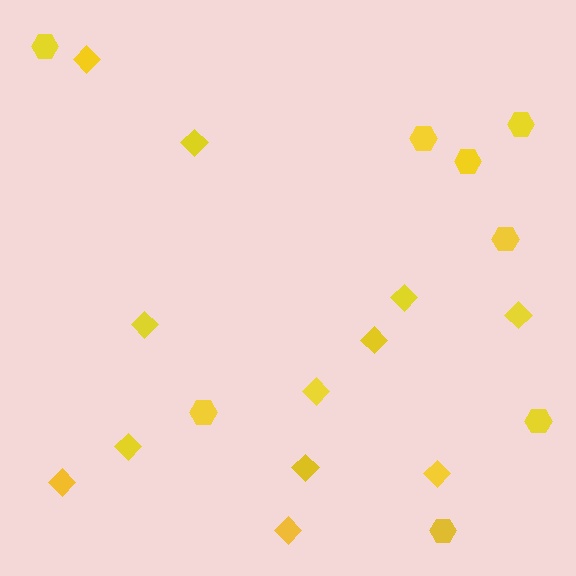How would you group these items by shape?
There are 2 groups: one group of diamonds (12) and one group of hexagons (8).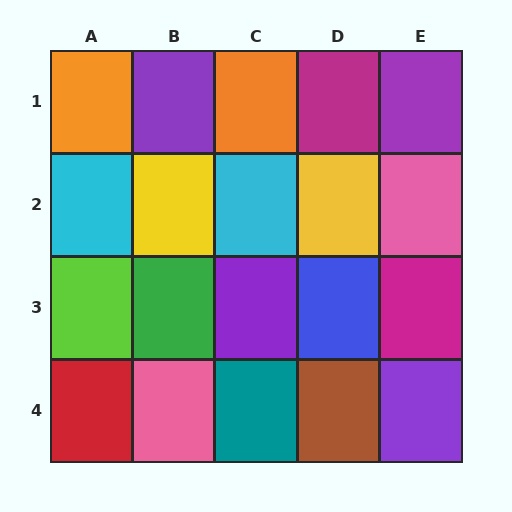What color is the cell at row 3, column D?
Blue.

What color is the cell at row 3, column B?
Green.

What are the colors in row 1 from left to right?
Orange, purple, orange, magenta, purple.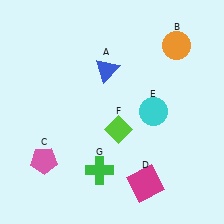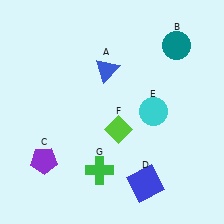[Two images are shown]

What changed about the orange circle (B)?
In Image 1, B is orange. In Image 2, it changed to teal.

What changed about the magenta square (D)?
In Image 1, D is magenta. In Image 2, it changed to blue.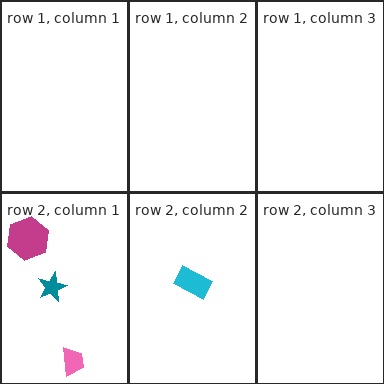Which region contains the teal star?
The row 2, column 1 region.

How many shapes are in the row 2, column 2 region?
1.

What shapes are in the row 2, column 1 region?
The teal star, the magenta hexagon, the pink trapezoid.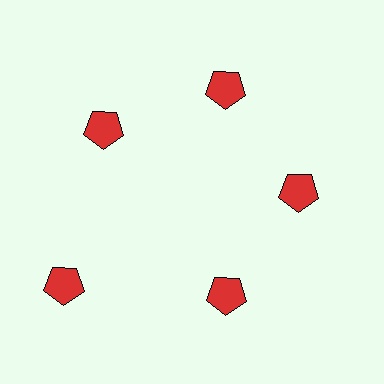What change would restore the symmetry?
The symmetry would be restored by moving it inward, back onto the ring so that all 5 pentagons sit at equal angles and equal distance from the center.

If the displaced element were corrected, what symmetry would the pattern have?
It would have 5-fold rotational symmetry — the pattern would map onto itself every 72 degrees.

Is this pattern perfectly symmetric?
No. The 5 red pentagons are arranged in a ring, but one element near the 8 o'clock position is pushed outward from the center, breaking the 5-fold rotational symmetry.